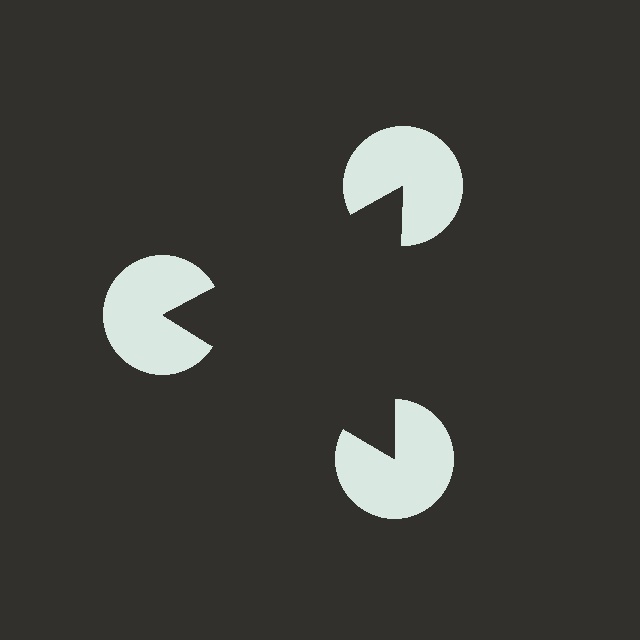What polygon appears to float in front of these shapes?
An illusory triangle — its edges are inferred from the aligned wedge cuts in the pac-man discs, not physically drawn.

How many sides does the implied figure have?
3 sides.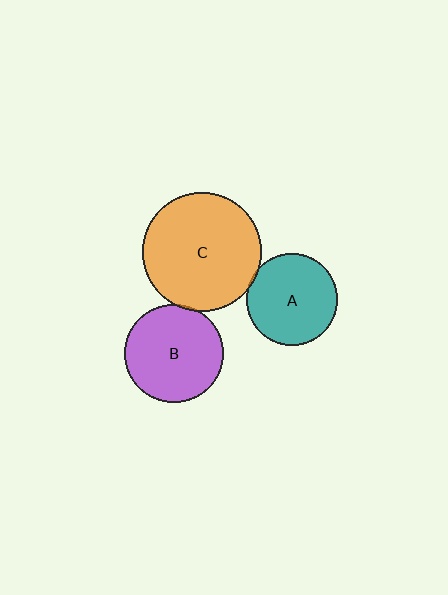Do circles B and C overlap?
Yes.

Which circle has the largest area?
Circle C (orange).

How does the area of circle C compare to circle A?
Approximately 1.7 times.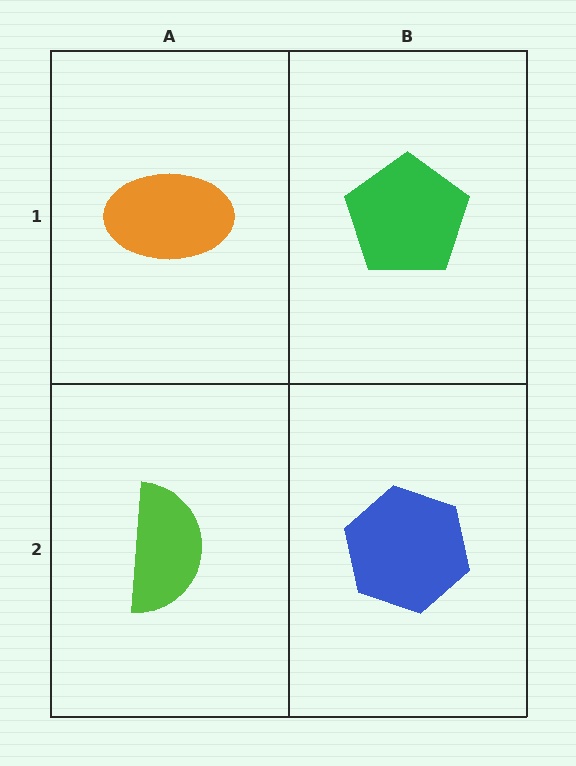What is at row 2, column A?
A lime semicircle.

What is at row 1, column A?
An orange ellipse.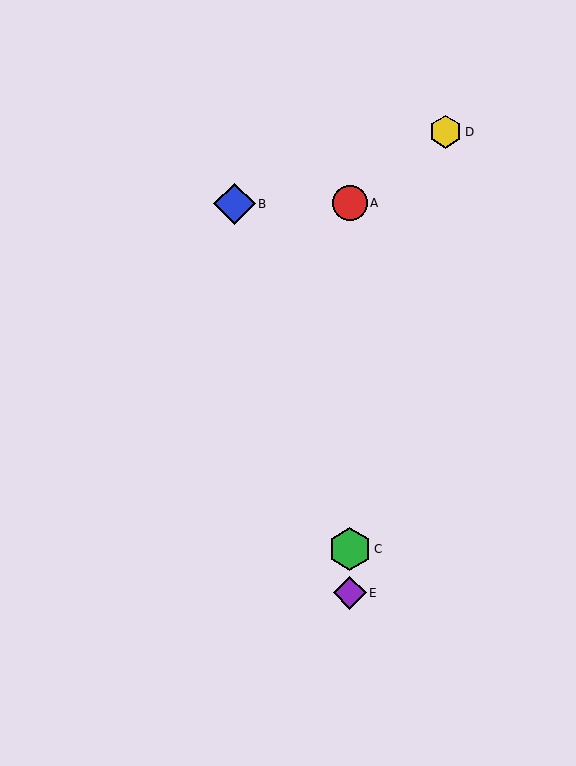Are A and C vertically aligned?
Yes, both are at x≈350.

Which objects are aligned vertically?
Objects A, C, E are aligned vertically.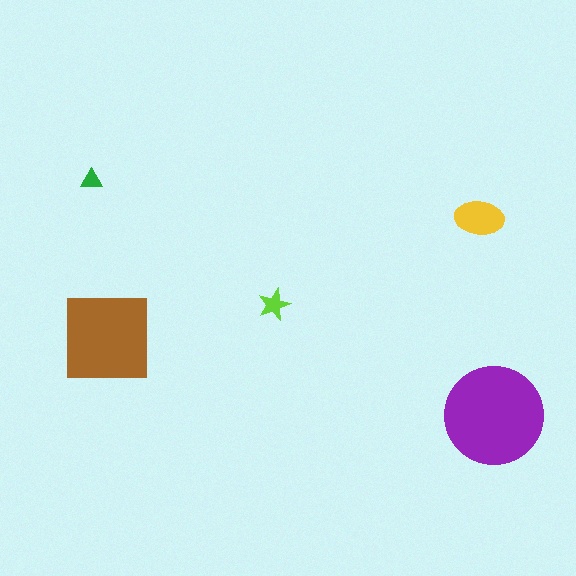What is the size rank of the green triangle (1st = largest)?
5th.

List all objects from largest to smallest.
The purple circle, the brown square, the yellow ellipse, the lime star, the green triangle.